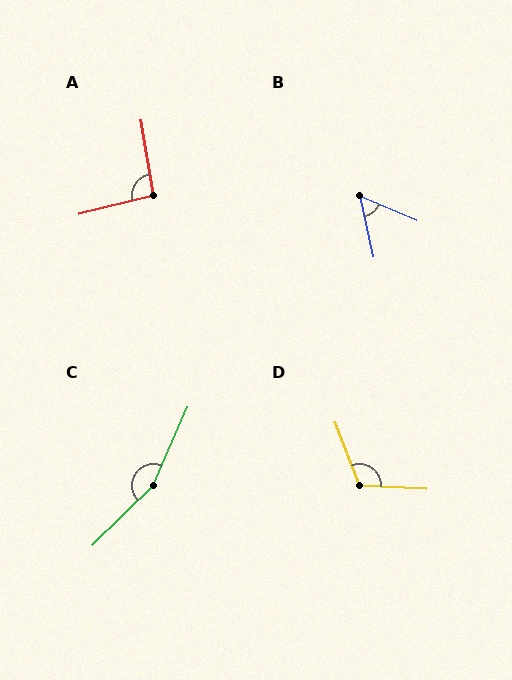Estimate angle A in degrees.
Approximately 94 degrees.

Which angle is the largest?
C, at approximately 158 degrees.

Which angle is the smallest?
B, at approximately 55 degrees.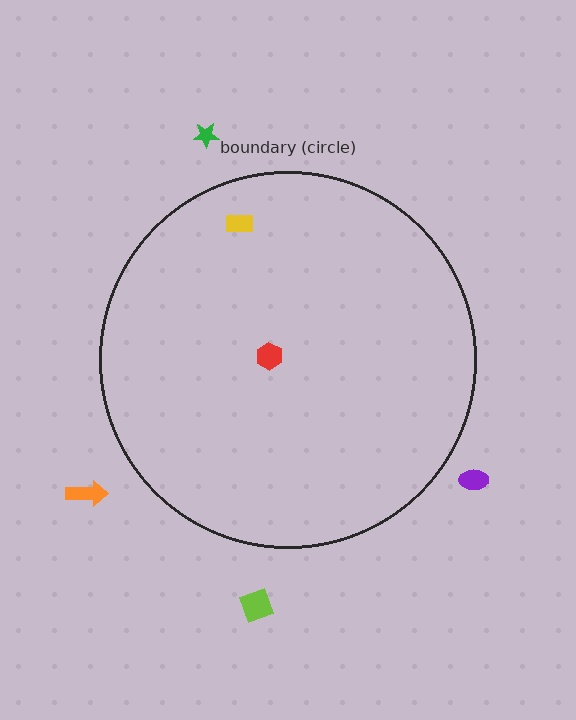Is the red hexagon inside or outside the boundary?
Inside.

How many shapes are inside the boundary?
2 inside, 4 outside.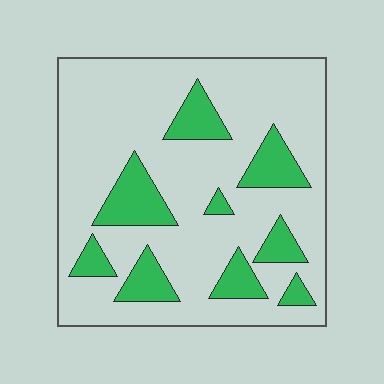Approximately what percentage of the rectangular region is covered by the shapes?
Approximately 20%.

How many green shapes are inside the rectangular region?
9.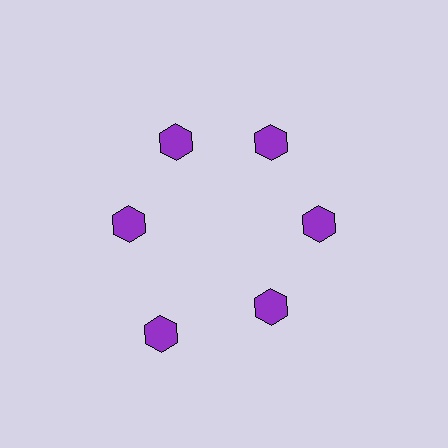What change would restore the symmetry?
The symmetry would be restored by moving it inward, back onto the ring so that all 6 hexagons sit at equal angles and equal distance from the center.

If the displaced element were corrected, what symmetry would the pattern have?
It would have 6-fold rotational symmetry — the pattern would map onto itself every 60 degrees.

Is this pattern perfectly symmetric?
No. The 6 purple hexagons are arranged in a ring, but one element near the 7 o'clock position is pushed outward from the center, breaking the 6-fold rotational symmetry.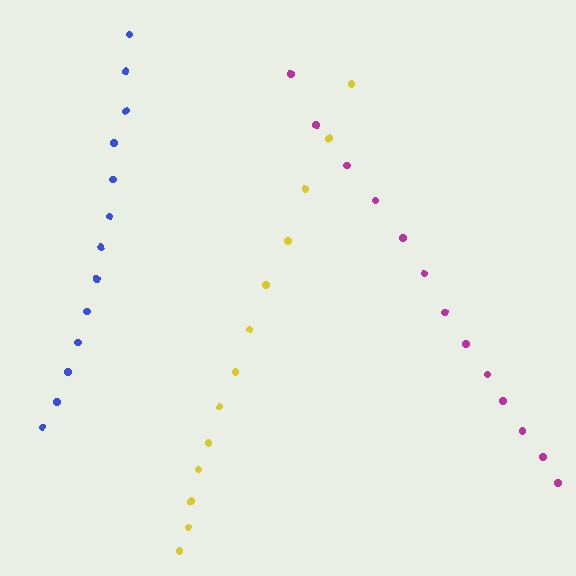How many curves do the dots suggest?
There are 3 distinct paths.